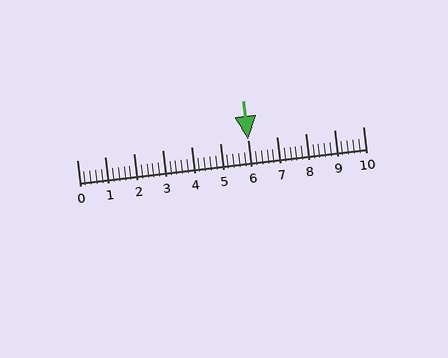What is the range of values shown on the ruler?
The ruler shows values from 0 to 10.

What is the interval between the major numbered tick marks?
The major tick marks are spaced 1 units apart.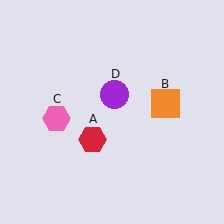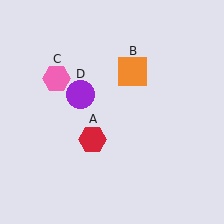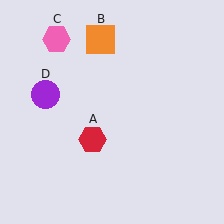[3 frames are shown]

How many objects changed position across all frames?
3 objects changed position: orange square (object B), pink hexagon (object C), purple circle (object D).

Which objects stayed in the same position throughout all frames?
Red hexagon (object A) remained stationary.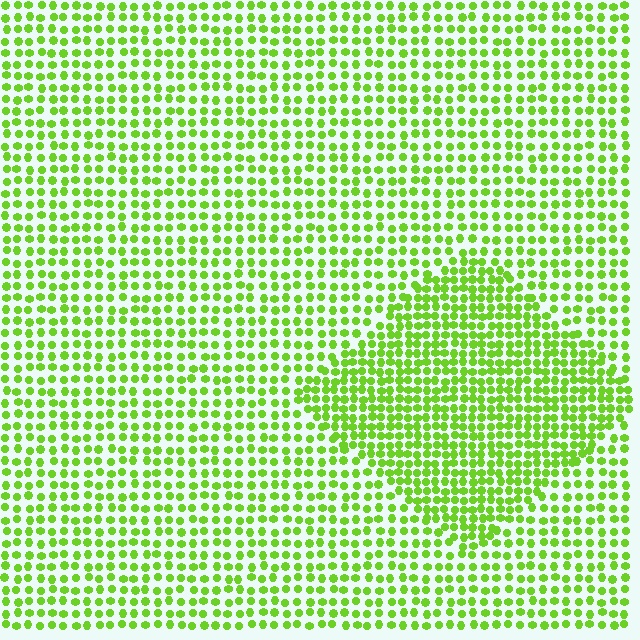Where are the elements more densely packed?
The elements are more densely packed inside the diamond boundary.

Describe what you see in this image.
The image contains small lime elements arranged at two different densities. A diamond-shaped region is visible where the elements are more densely packed than the surrounding area.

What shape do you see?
I see a diamond.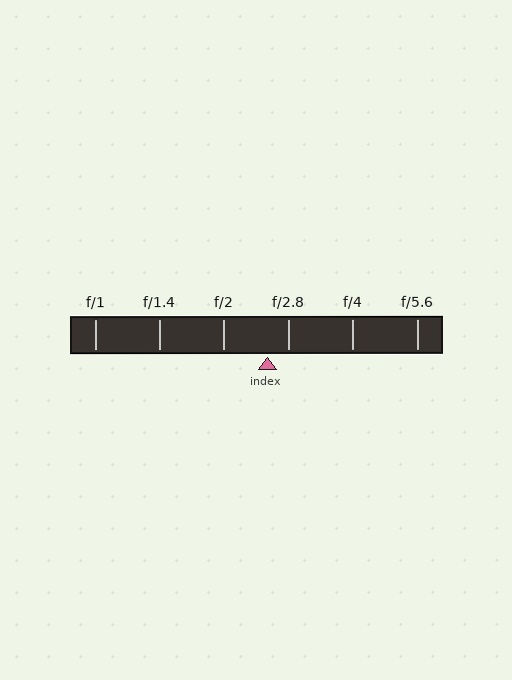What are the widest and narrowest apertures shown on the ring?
The widest aperture shown is f/1 and the narrowest is f/5.6.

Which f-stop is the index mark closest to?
The index mark is closest to f/2.8.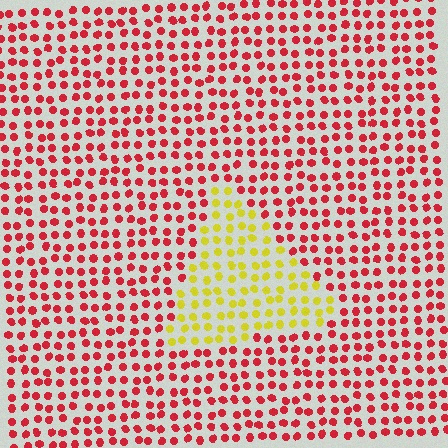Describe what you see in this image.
The image is filled with small red elements in a uniform arrangement. A triangle-shaped region is visible where the elements are tinted to a slightly different hue, forming a subtle color boundary.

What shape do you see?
I see a triangle.